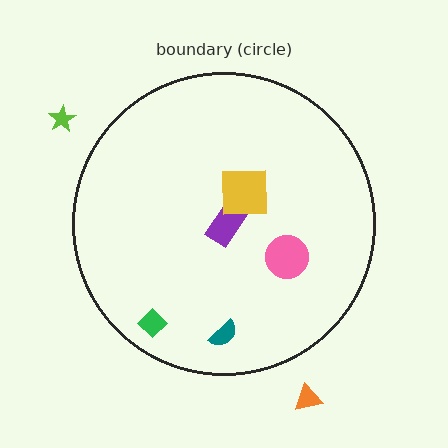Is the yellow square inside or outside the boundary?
Inside.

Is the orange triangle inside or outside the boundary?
Outside.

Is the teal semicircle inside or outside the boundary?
Inside.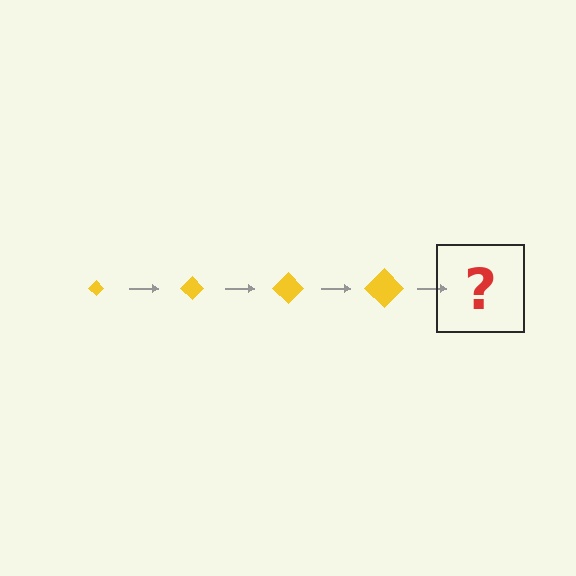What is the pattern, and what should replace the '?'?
The pattern is that the diamond gets progressively larger each step. The '?' should be a yellow diamond, larger than the previous one.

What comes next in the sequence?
The next element should be a yellow diamond, larger than the previous one.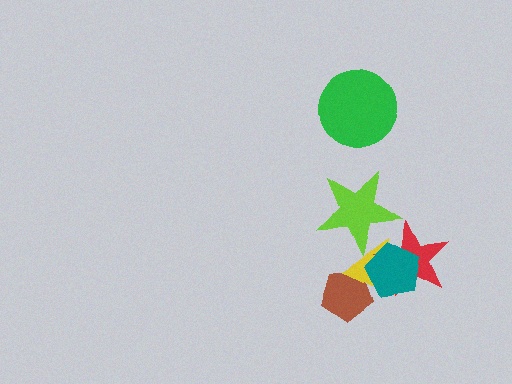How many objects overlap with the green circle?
0 objects overlap with the green circle.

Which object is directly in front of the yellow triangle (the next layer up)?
The red star is directly in front of the yellow triangle.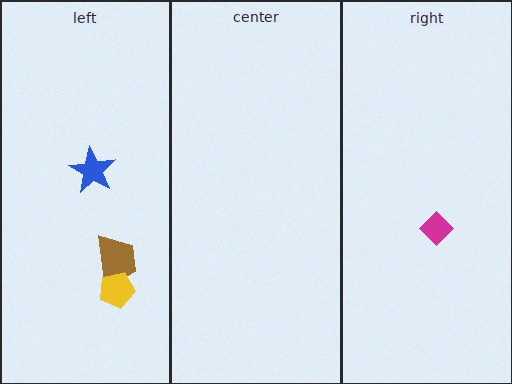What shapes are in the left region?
The blue star, the brown trapezoid, the yellow pentagon.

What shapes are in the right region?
The magenta diamond.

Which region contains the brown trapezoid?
The left region.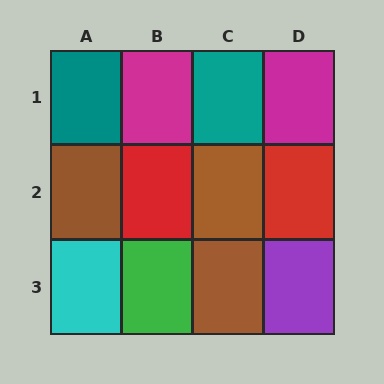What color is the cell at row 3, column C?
Brown.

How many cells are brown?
3 cells are brown.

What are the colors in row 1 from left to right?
Teal, magenta, teal, magenta.